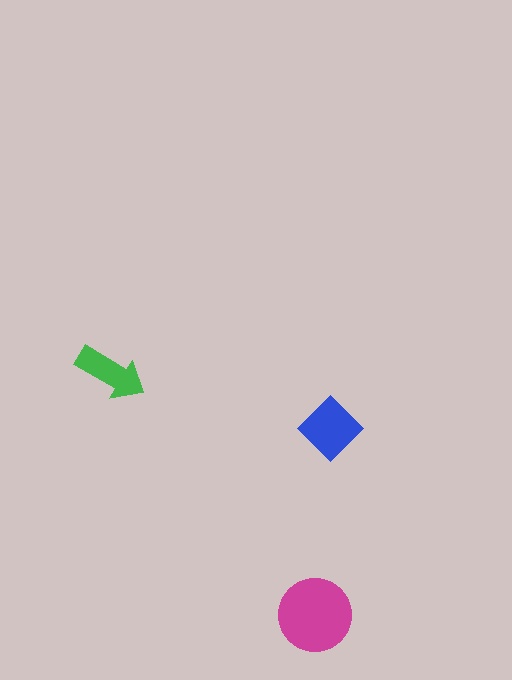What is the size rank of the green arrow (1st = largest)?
3rd.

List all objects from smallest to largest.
The green arrow, the blue diamond, the magenta circle.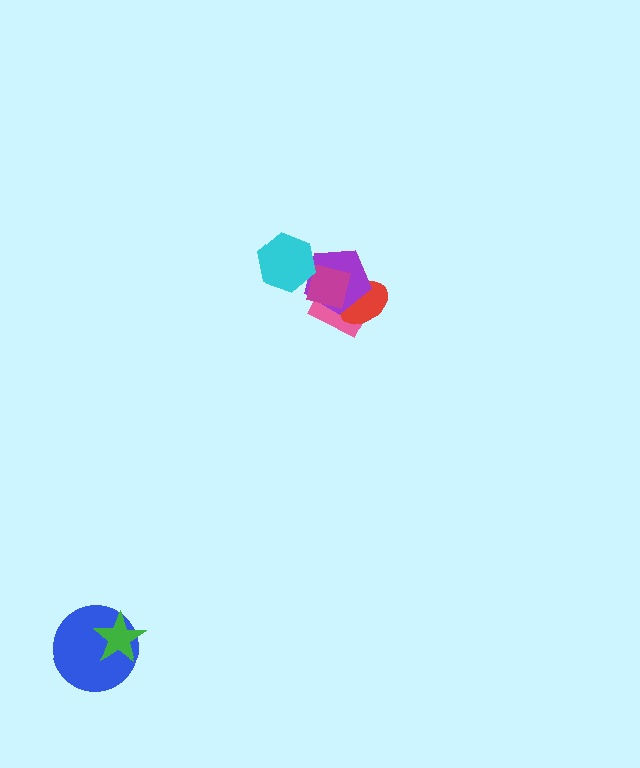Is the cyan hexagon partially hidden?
No, no other shape covers it.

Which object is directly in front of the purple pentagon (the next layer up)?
The magenta square is directly in front of the purple pentagon.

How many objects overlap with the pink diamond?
3 objects overlap with the pink diamond.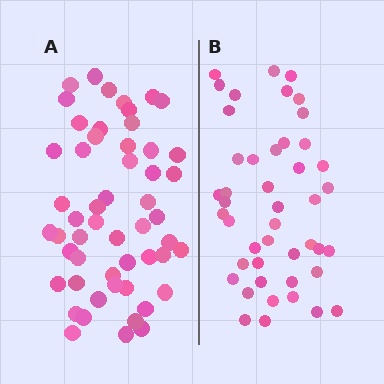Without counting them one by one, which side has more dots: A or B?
Region A (the left region) has more dots.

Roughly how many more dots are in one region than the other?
Region A has roughly 8 or so more dots than region B.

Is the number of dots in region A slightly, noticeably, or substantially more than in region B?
Region A has only slightly more — the two regions are fairly close. The ratio is roughly 1.2 to 1.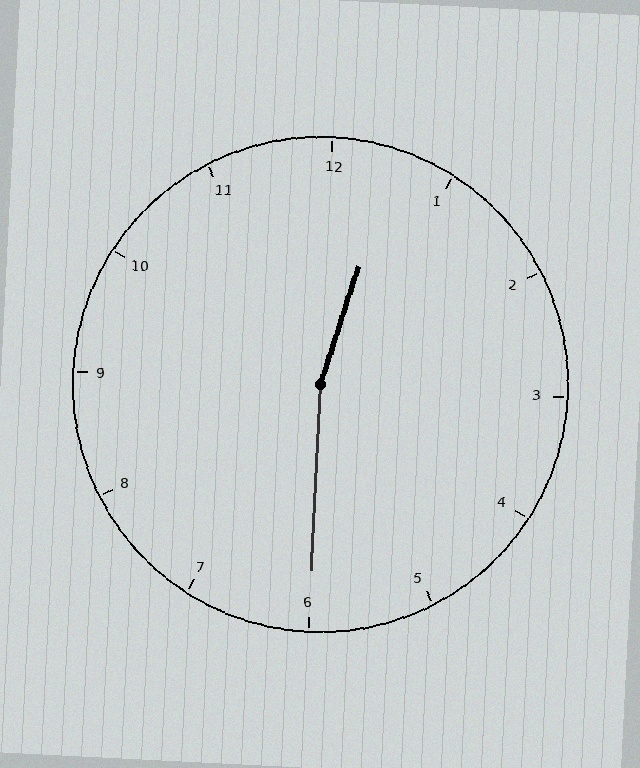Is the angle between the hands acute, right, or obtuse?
It is obtuse.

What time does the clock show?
12:30.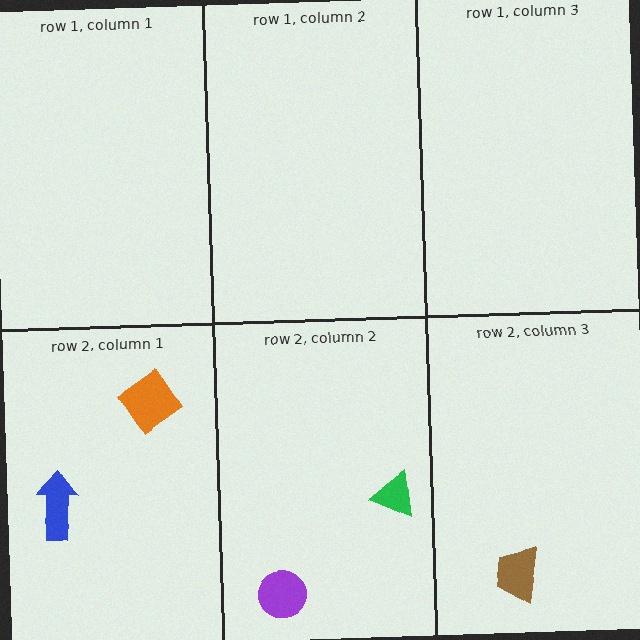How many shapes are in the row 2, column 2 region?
2.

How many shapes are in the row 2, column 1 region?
2.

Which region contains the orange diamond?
The row 2, column 1 region.